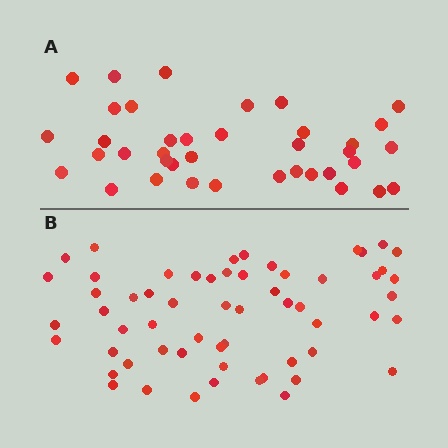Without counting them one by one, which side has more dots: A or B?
Region B (the bottom region) has more dots.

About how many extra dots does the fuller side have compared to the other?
Region B has approximately 20 more dots than region A.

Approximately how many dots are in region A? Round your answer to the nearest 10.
About 40 dots. (The exact count is 38, which rounds to 40.)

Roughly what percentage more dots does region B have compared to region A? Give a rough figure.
About 55% more.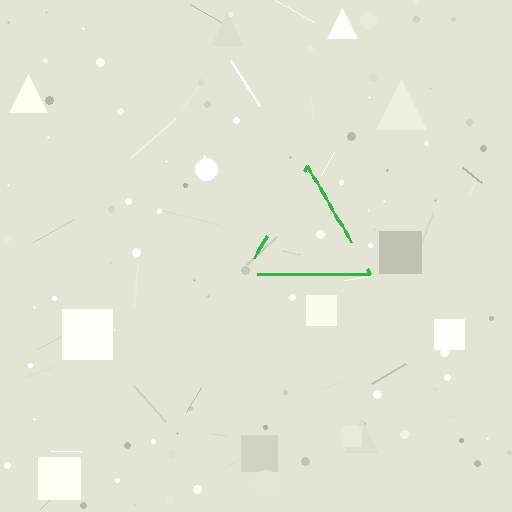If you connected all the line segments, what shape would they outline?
They would outline a triangle.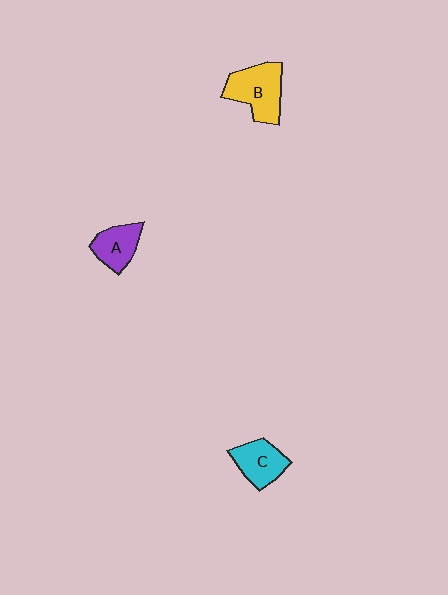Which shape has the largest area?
Shape B (yellow).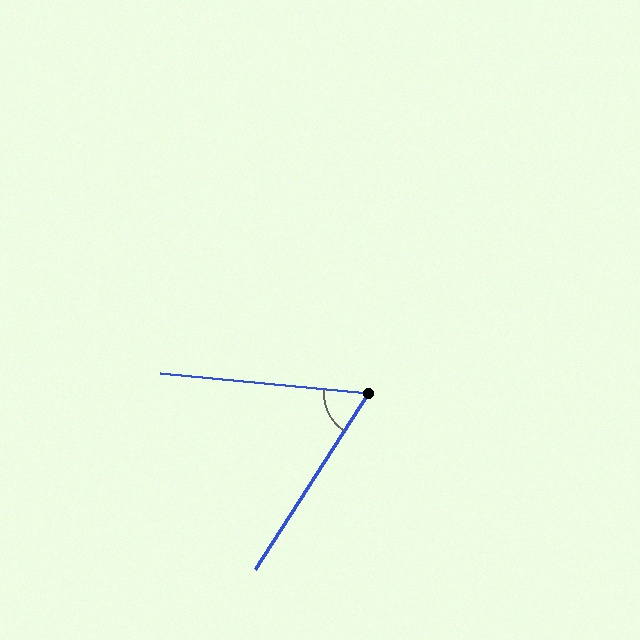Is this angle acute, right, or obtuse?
It is acute.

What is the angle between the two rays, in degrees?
Approximately 63 degrees.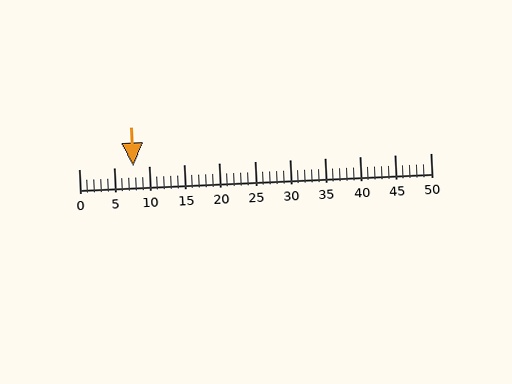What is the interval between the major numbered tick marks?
The major tick marks are spaced 5 units apart.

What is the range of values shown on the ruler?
The ruler shows values from 0 to 50.